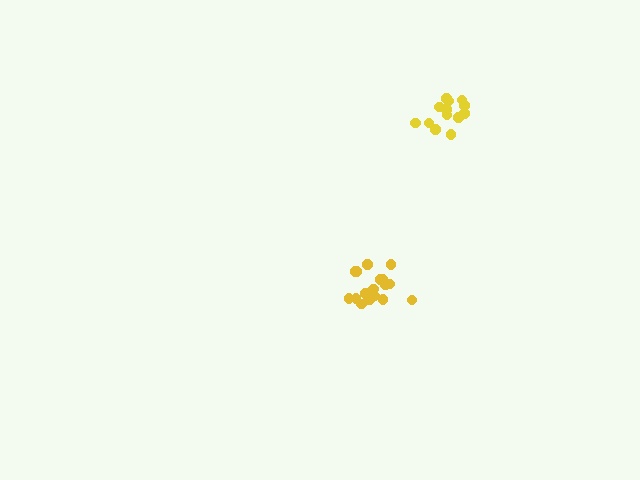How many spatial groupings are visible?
There are 2 spatial groupings.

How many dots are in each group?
Group 1: 17 dots, Group 2: 13 dots (30 total).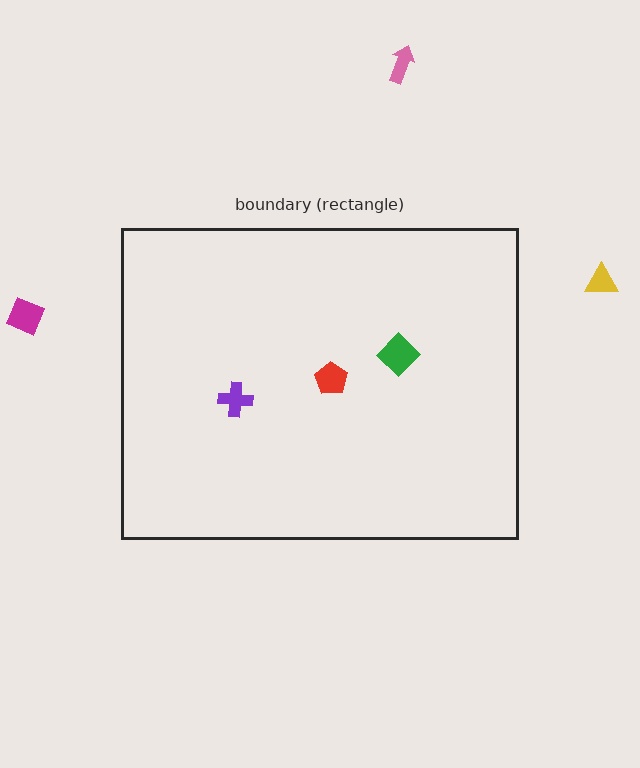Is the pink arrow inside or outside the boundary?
Outside.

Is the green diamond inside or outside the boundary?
Inside.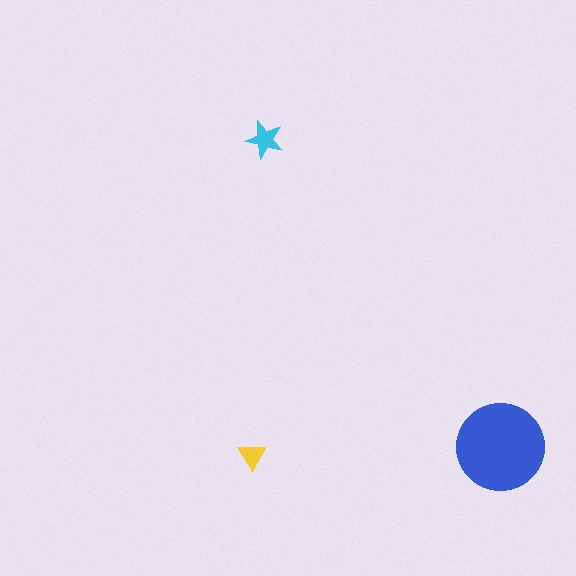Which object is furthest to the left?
The yellow triangle is leftmost.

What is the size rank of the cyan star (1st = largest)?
2nd.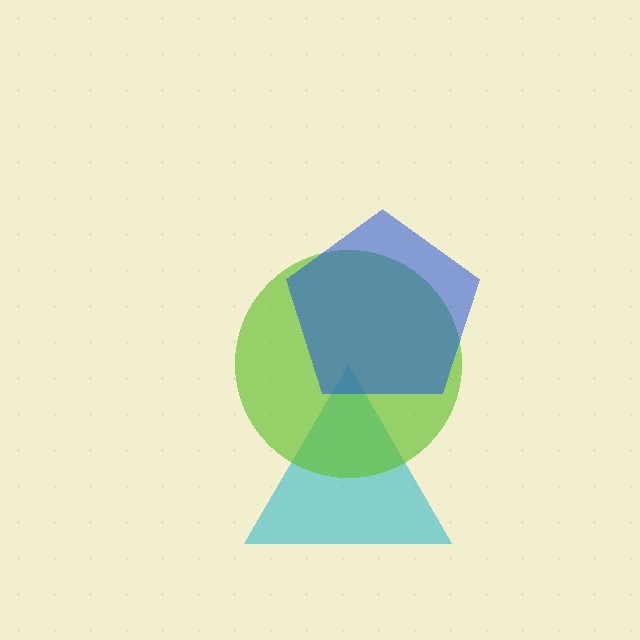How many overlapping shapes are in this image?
There are 3 overlapping shapes in the image.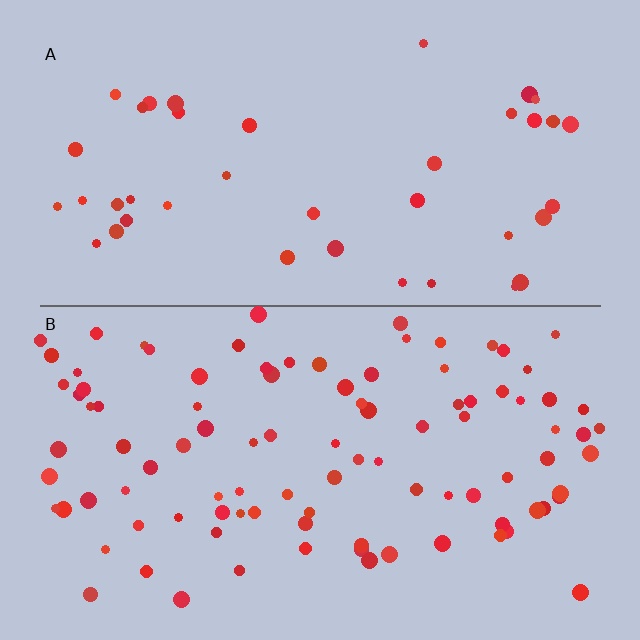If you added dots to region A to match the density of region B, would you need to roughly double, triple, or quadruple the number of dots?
Approximately double.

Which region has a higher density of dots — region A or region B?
B (the bottom).